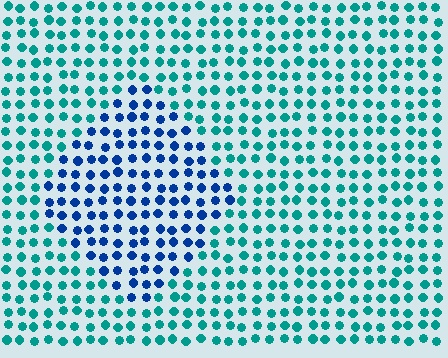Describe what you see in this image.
The image is filled with small teal elements in a uniform arrangement. A diamond-shaped region is visible where the elements are tinted to a slightly different hue, forming a subtle color boundary.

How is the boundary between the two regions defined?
The boundary is defined purely by a slight shift in hue (about 44 degrees). Spacing, size, and orientation are identical on both sides.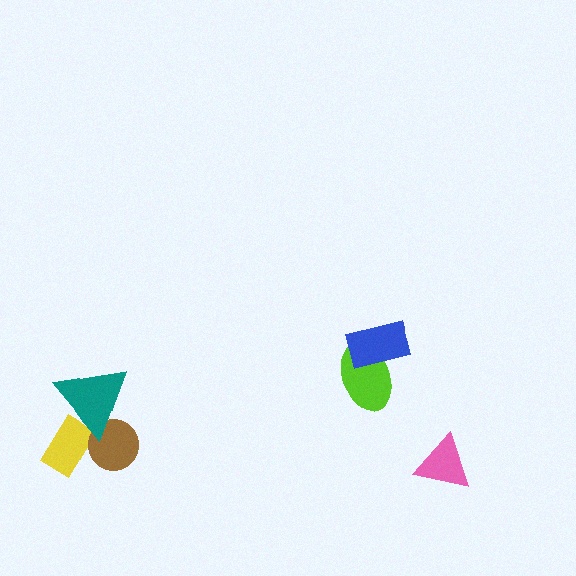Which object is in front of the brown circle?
The teal triangle is in front of the brown circle.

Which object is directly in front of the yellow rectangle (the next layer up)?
The brown circle is directly in front of the yellow rectangle.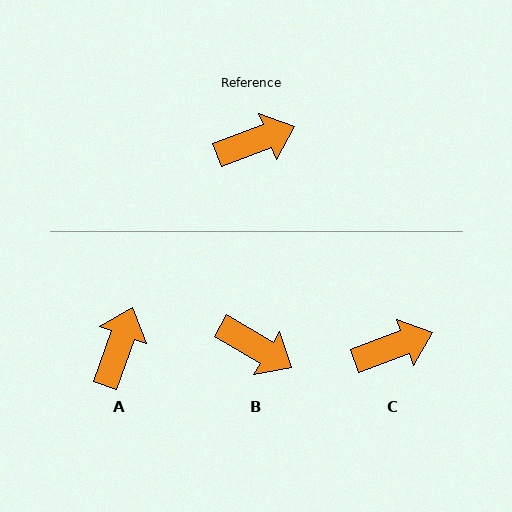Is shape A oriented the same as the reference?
No, it is off by about 50 degrees.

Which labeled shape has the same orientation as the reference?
C.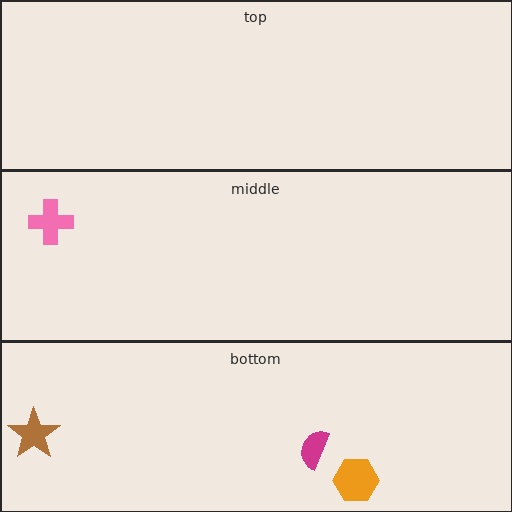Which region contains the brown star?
The bottom region.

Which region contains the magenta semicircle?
The bottom region.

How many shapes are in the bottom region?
3.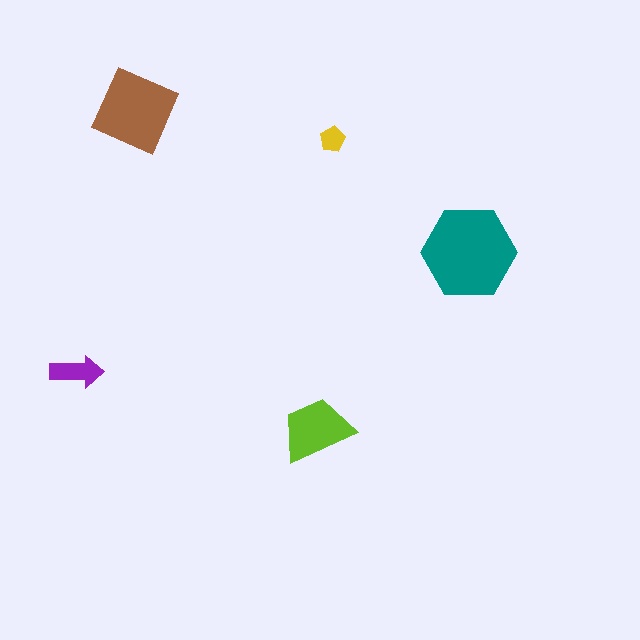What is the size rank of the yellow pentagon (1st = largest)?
5th.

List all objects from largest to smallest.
The teal hexagon, the brown square, the lime trapezoid, the purple arrow, the yellow pentagon.